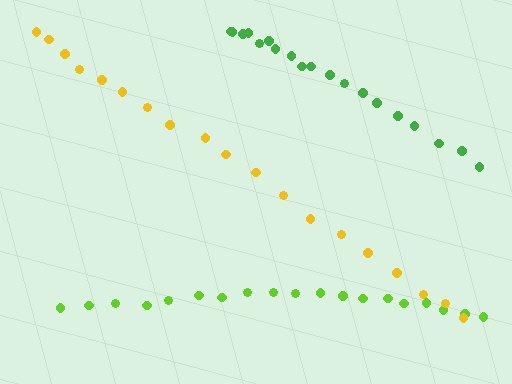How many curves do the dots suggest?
There are 3 distinct paths.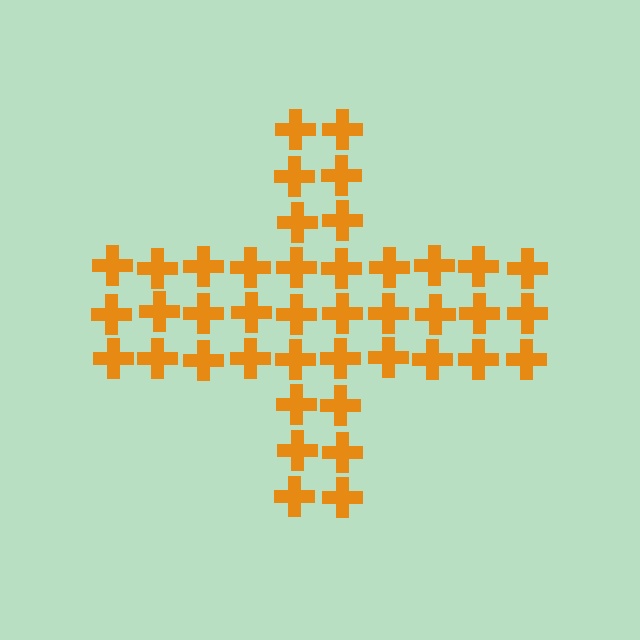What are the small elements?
The small elements are crosses.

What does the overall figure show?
The overall figure shows a cross.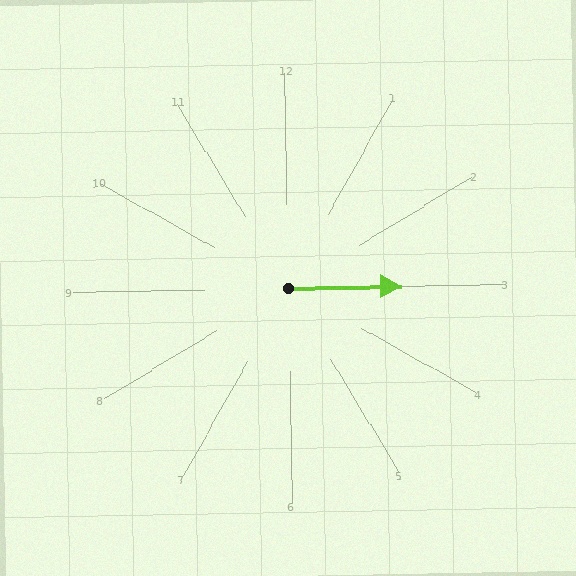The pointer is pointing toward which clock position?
Roughly 3 o'clock.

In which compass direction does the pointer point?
East.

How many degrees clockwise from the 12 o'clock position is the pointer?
Approximately 90 degrees.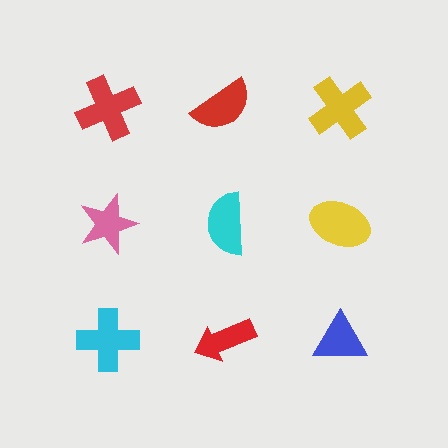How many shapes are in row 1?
3 shapes.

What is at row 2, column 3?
A yellow ellipse.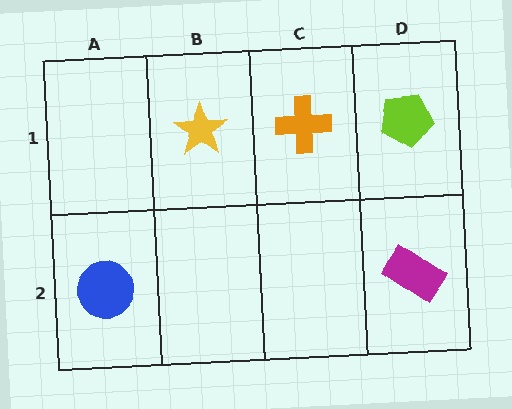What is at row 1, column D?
A lime pentagon.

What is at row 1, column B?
A yellow star.